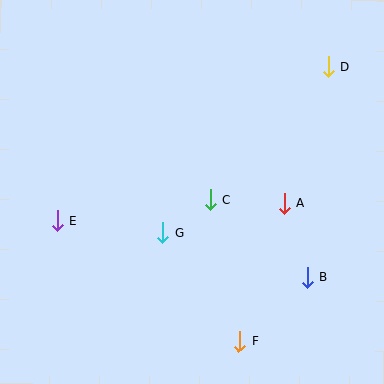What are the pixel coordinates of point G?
Point G is at (162, 232).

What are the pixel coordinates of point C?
Point C is at (210, 200).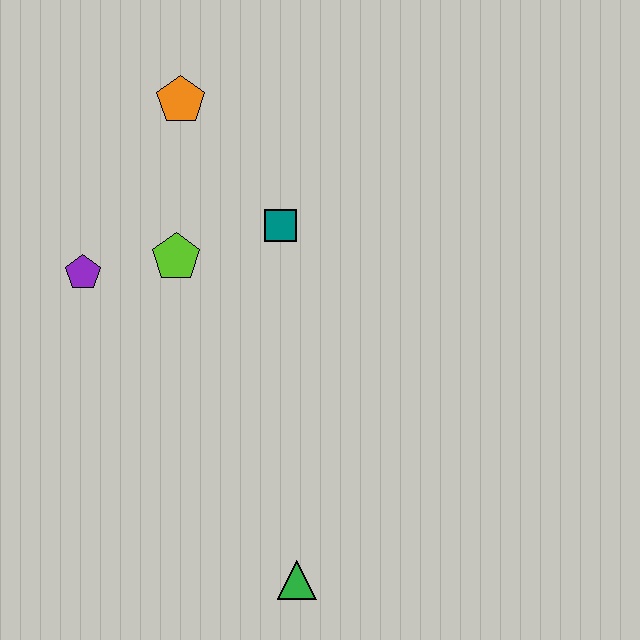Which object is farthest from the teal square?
The green triangle is farthest from the teal square.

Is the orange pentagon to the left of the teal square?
Yes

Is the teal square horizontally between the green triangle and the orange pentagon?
Yes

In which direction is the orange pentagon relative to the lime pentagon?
The orange pentagon is above the lime pentagon.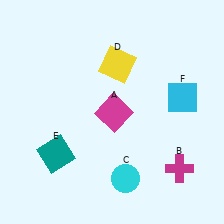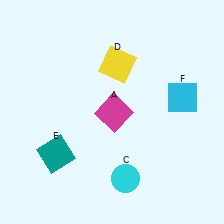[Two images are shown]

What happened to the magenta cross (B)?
The magenta cross (B) was removed in Image 2. It was in the bottom-right area of Image 1.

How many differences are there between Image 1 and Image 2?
There is 1 difference between the two images.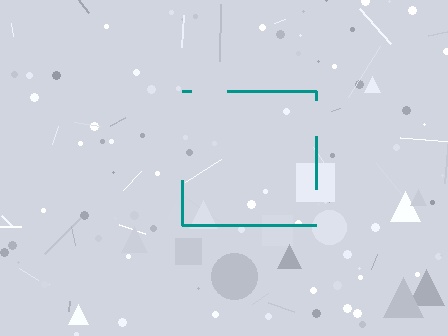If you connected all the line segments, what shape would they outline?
They would outline a square.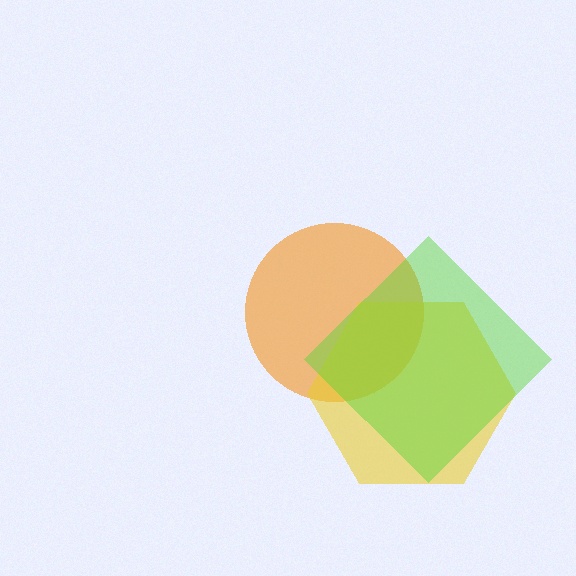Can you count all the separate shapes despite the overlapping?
Yes, there are 3 separate shapes.